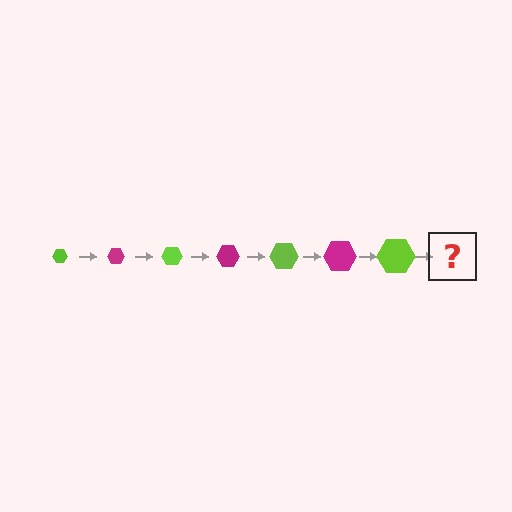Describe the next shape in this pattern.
It should be a magenta hexagon, larger than the previous one.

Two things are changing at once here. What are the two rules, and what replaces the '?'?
The two rules are that the hexagon grows larger each step and the color cycles through lime and magenta. The '?' should be a magenta hexagon, larger than the previous one.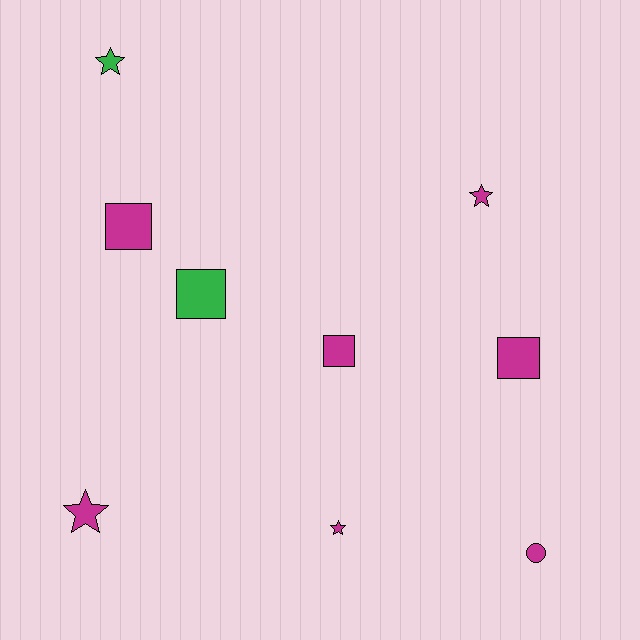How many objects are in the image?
There are 9 objects.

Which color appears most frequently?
Magenta, with 7 objects.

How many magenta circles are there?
There is 1 magenta circle.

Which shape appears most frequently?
Square, with 4 objects.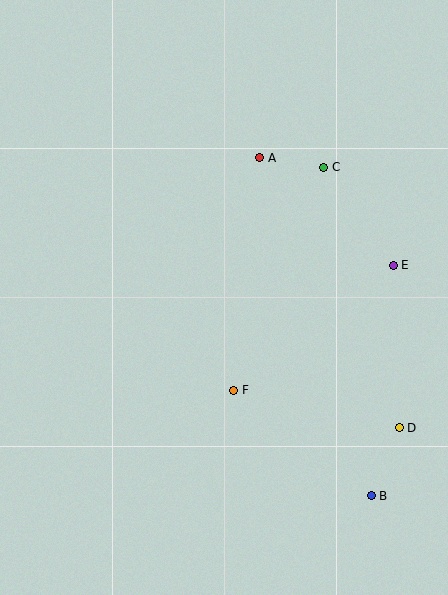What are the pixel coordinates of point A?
Point A is at (260, 158).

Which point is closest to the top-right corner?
Point C is closest to the top-right corner.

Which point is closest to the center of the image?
Point F at (234, 390) is closest to the center.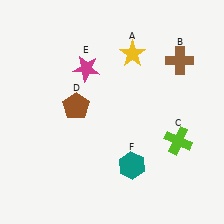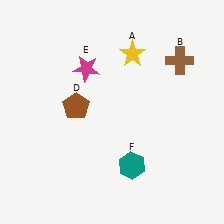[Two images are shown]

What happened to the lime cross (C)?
The lime cross (C) was removed in Image 2. It was in the bottom-right area of Image 1.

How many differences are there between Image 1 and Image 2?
There is 1 difference between the two images.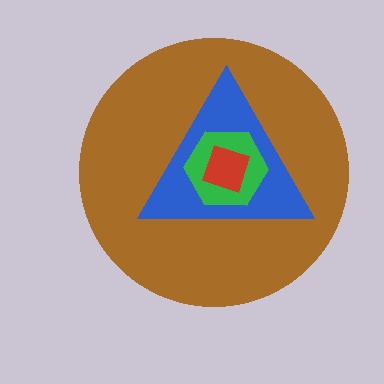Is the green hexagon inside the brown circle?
Yes.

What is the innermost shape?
The red square.